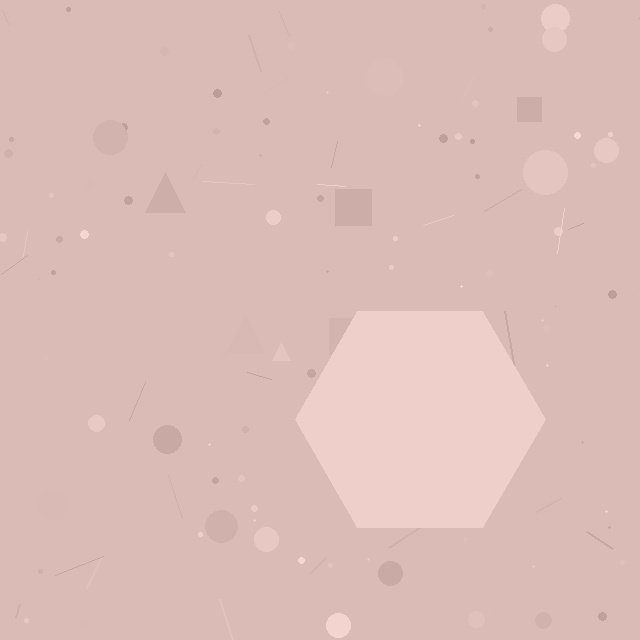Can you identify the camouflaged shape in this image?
The camouflaged shape is a hexagon.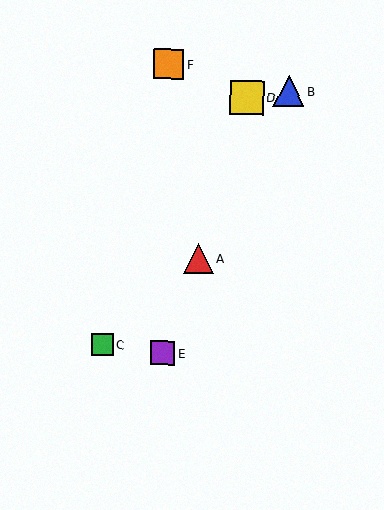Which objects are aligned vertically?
Objects E, F are aligned vertically.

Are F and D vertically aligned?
No, F is at x≈169 and D is at x≈247.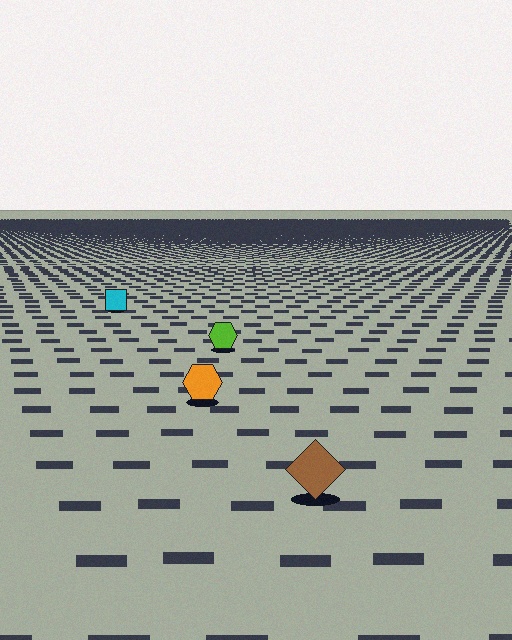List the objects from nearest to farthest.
From nearest to farthest: the brown diamond, the orange hexagon, the lime hexagon, the cyan square.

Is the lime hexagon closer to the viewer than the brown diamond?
No. The brown diamond is closer — you can tell from the texture gradient: the ground texture is coarser near it.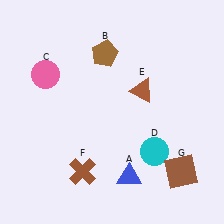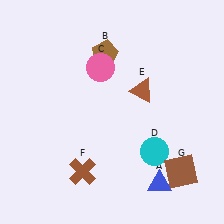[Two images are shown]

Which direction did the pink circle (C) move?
The pink circle (C) moved right.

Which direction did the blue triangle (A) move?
The blue triangle (A) moved right.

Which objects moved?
The objects that moved are: the blue triangle (A), the pink circle (C).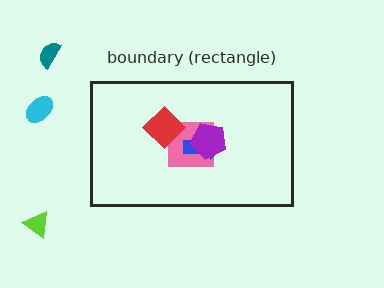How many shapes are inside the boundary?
4 inside, 3 outside.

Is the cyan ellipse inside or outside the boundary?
Outside.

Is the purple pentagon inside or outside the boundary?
Inside.